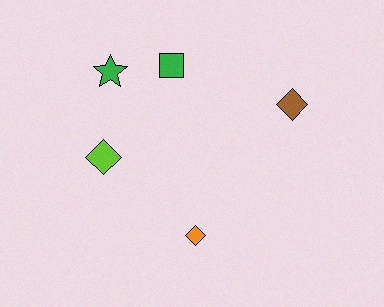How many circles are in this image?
There are no circles.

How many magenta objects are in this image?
There are no magenta objects.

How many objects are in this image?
There are 5 objects.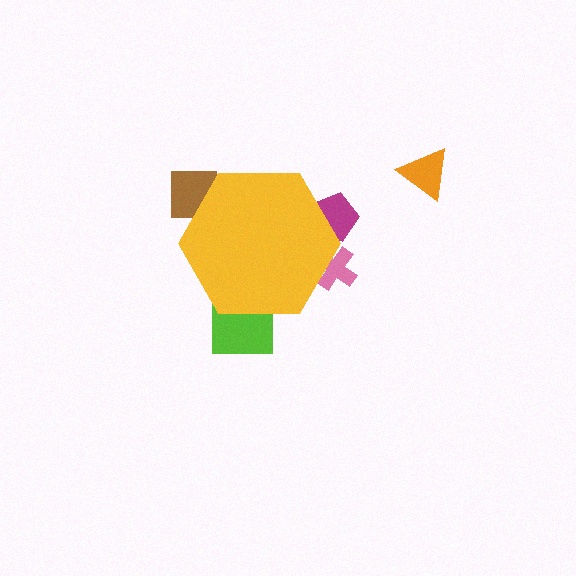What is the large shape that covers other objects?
A yellow hexagon.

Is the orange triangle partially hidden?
No, the orange triangle is fully visible.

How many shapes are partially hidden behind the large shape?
4 shapes are partially hidden.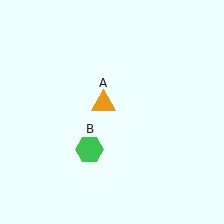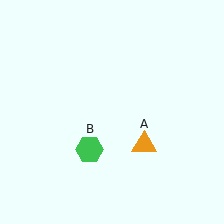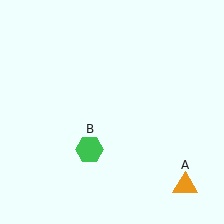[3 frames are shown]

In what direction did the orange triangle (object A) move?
The orange triangle (object A) moved down and to the right.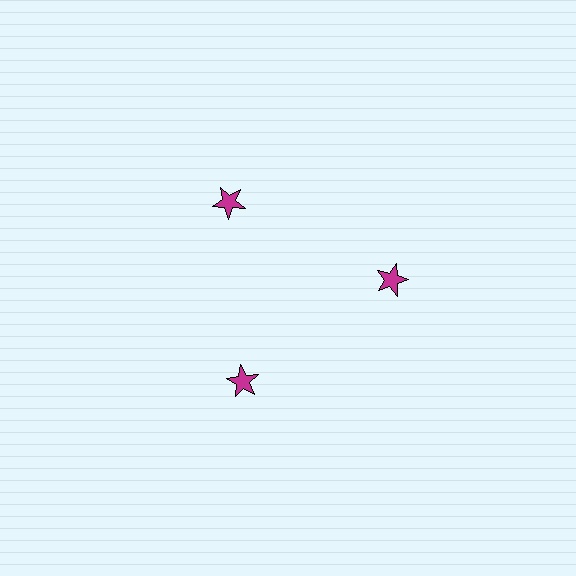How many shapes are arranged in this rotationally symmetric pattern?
There are 3 shapes, arranged in 3 groups of 1.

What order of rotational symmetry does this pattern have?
This pattern has 3-fold rotational symmetry.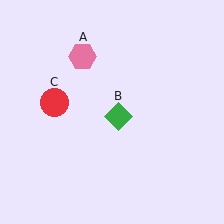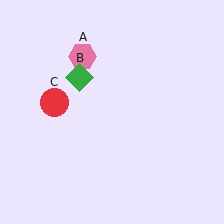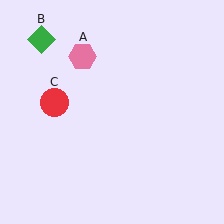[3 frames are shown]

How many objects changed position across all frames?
1 object changed position: green diamond (object B).